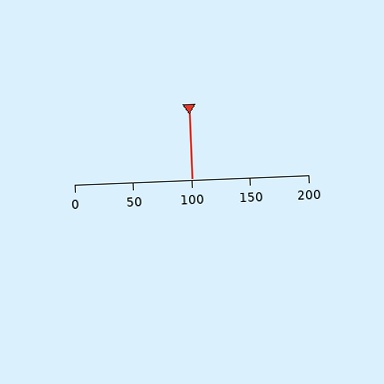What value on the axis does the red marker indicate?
The marker indicates approximately 100.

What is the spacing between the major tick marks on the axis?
The major ticks are spaced 50 apart.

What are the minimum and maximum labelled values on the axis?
The axis runs from 0 to 200.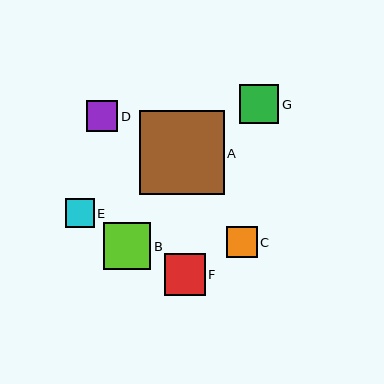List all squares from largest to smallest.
From largest to smallest: A, B, F, G, D, C, E.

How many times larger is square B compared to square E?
Square B is approximately 1.7 times the size of square E.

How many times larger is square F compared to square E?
Square F is approximately 1.5 times the size of square E.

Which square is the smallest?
Square E is the smallest with a size of approximately 29 pixels.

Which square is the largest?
Square A is the largest with a size of approximately 84 pixels.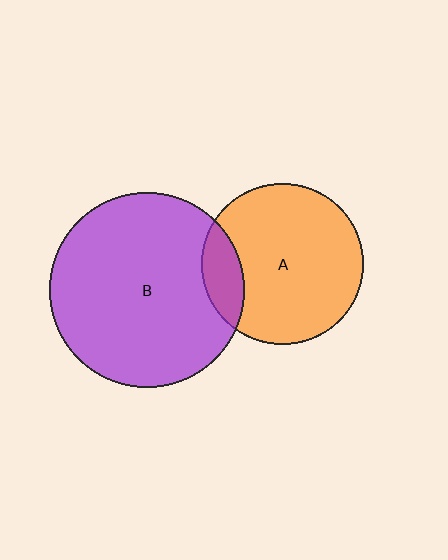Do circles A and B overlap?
Yes.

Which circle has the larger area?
Circle B (purple).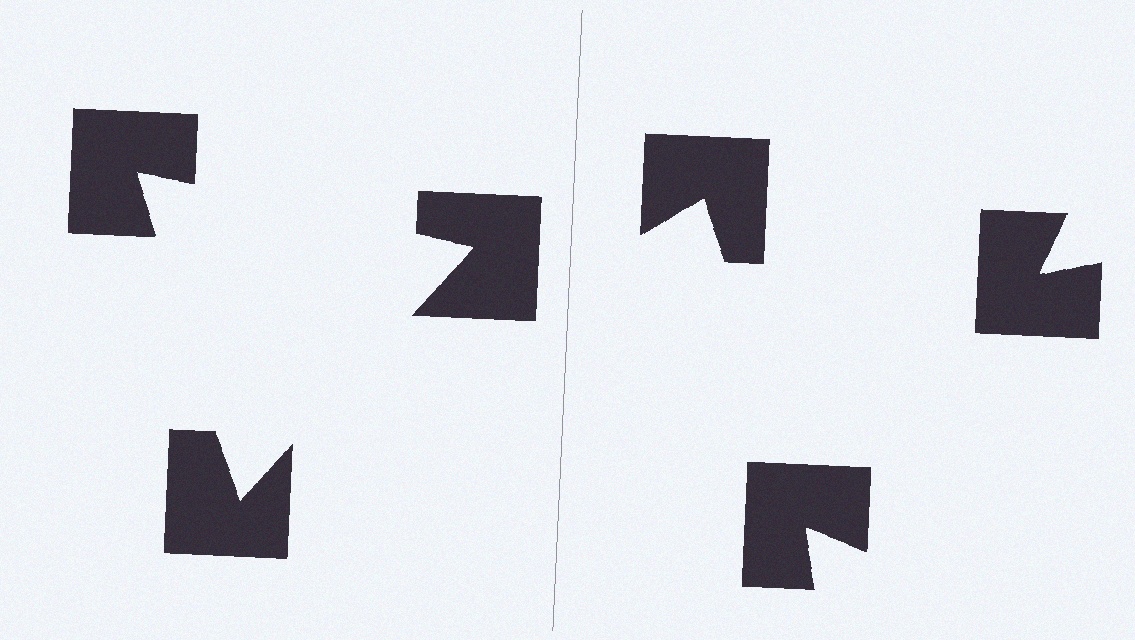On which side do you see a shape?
An illusory triangle appears on the left side. On the right side the wedge cuts are rotated, so no coherent shape forms.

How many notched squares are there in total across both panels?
6 — 3 on each side.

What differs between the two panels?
The notched squares are positioned identically on both sides; only the wedge orientations differ. On the left they align to a triangle; on the right they are misaligned.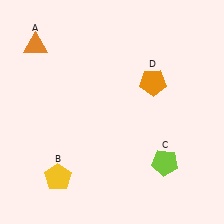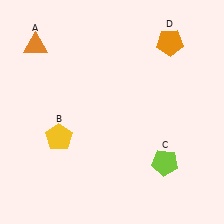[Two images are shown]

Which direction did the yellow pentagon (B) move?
The yellow pentagon (B) moved up.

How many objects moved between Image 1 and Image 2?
2 objects moved between the two images.